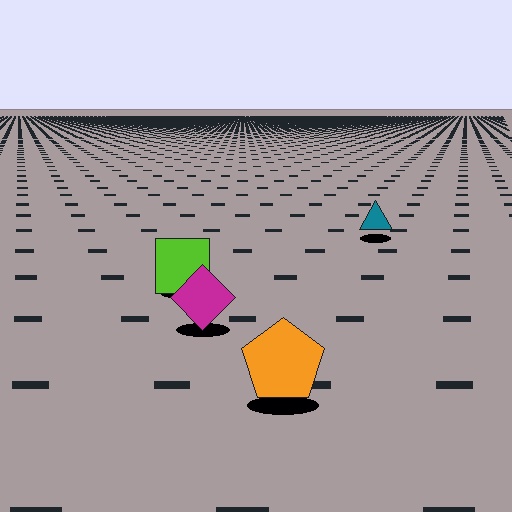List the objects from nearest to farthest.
From nearest to farthest: the orange pentagon, the magenta diamond, the lime square, the teal triangle.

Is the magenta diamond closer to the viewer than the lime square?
Yes. The magenta diamond is closer — you can tell from the texture gradient: the ground texture is coarser near it.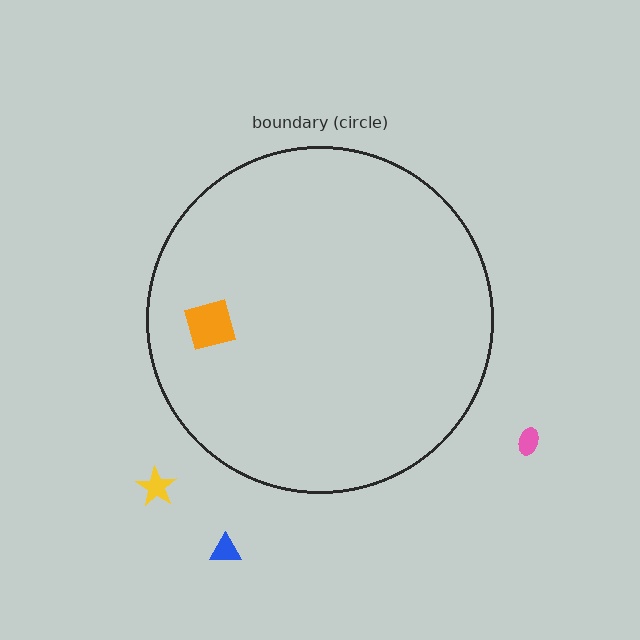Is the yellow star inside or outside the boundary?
Outside.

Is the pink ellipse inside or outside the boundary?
Outside.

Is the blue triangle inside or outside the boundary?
Outside.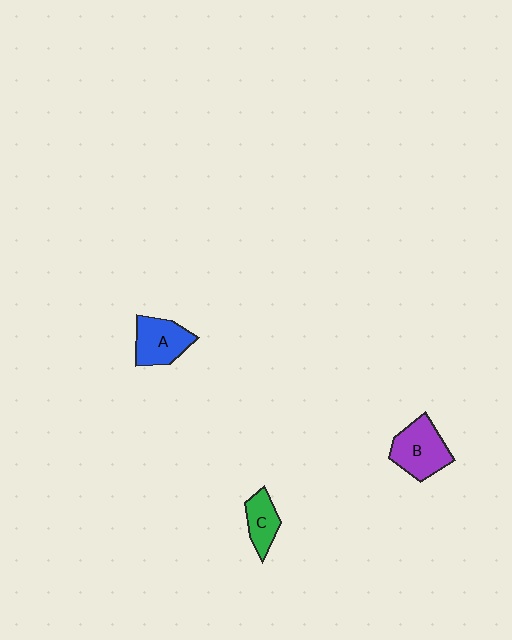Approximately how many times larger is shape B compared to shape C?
Approximately 1.6 times.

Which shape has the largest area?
Shape B (purple).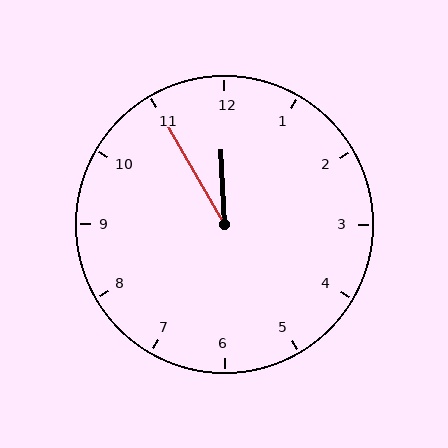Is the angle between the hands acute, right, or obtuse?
It is acute.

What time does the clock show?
11:55.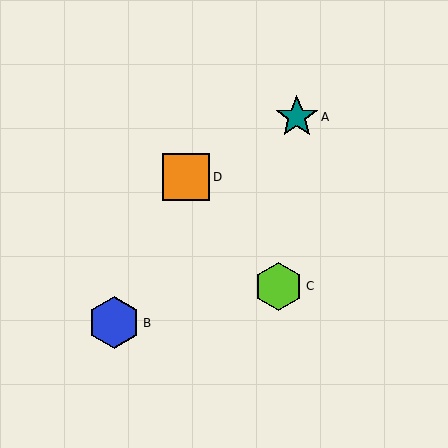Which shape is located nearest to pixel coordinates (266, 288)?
The lime hexagon (labeled C) at (279, 286) is nearest to that location.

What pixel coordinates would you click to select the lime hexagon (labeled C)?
Click at (279, 286) to select the lime hexagon C.